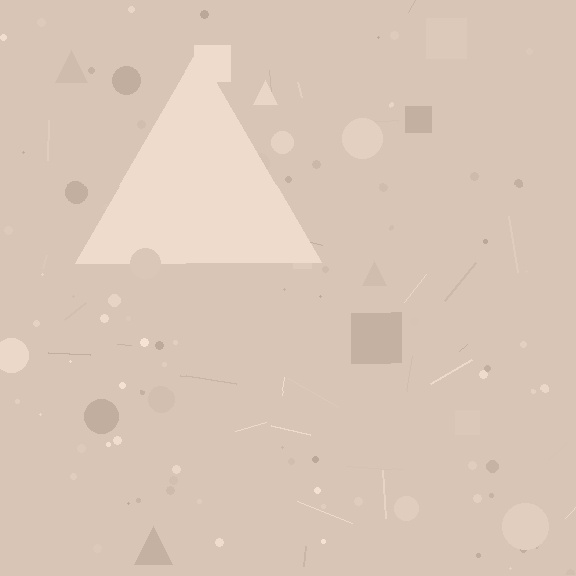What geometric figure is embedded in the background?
A triangle is embedded in the background.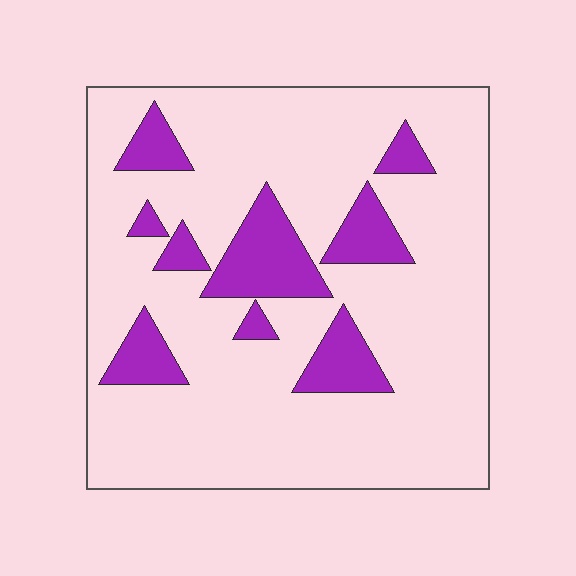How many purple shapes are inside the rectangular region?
9.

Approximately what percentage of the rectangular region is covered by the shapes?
Approximately 20%.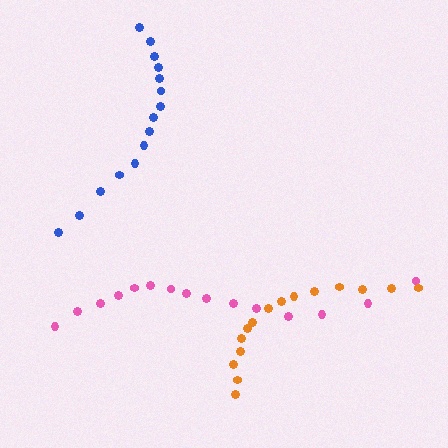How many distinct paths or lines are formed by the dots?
There are 3 distinct paths.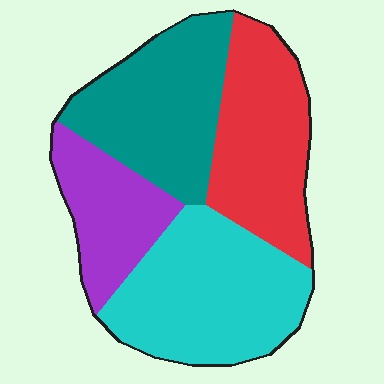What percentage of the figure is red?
Red takes up about one quarter (1/4) of the figure.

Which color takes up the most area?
Cyan, at roughly 30%.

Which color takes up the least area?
Purple, at roughly 15%.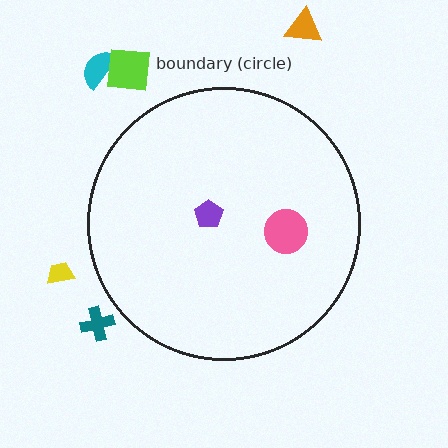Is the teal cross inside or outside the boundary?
Outside.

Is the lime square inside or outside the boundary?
Outside.